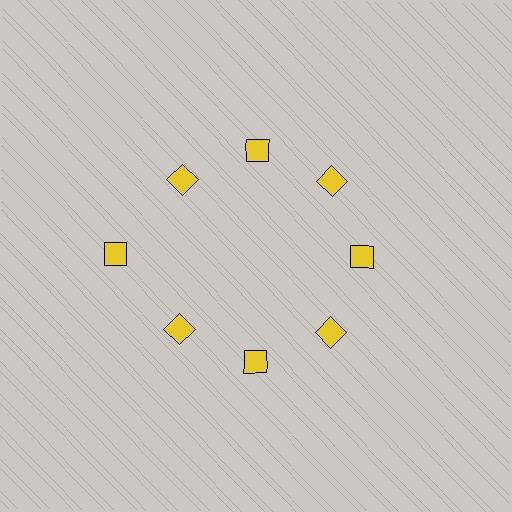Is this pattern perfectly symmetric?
No. The 8 yellow diamonds are arranged in a ring, but one element near the 9 o'clock position is pushed outward from the center, breaking the 8-fold rotational symmetry.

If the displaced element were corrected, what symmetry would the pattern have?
It would have 8-fold rotational symmetry — the pattern would map onto itself every 45 degrees.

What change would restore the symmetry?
The symmetry would be restored by moving it inward, back onto the ring so that all 8 diamonds sit at equal angles and equal distance from the center.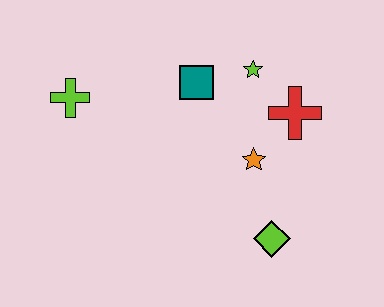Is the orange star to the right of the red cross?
No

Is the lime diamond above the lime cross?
No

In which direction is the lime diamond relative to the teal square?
The lime diamond is below the teal square.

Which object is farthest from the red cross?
The lime cross is farthest from the red cross.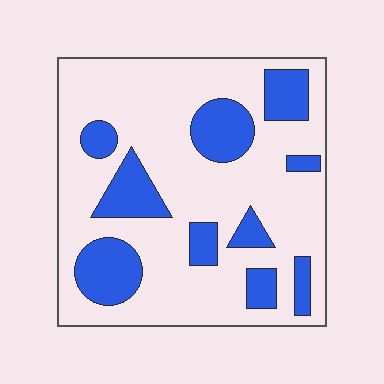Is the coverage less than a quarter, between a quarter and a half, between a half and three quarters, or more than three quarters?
Between a quarter and a half.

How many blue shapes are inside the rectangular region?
10.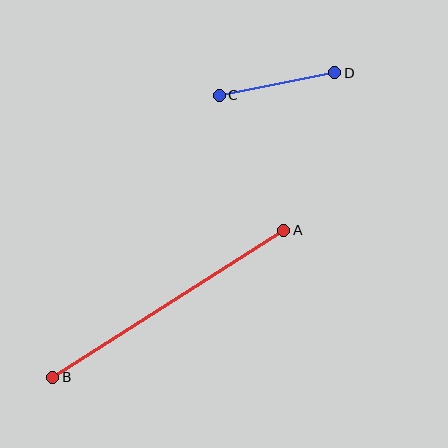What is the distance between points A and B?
The distance is approximately 274 pixels.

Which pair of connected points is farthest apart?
Points A and B are farthest apart.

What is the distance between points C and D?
The distance is approximately 118 pixels.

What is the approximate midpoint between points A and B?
The midpoint is at approximately (168, 304) pixels.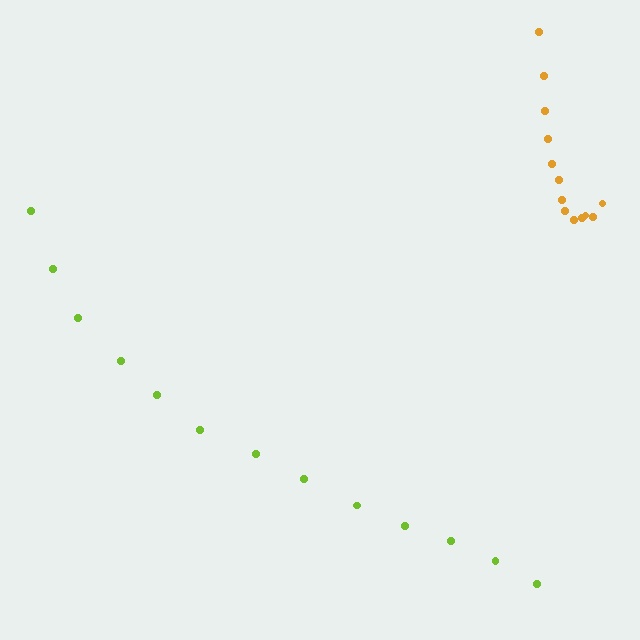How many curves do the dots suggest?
There are 2 distinct paths.